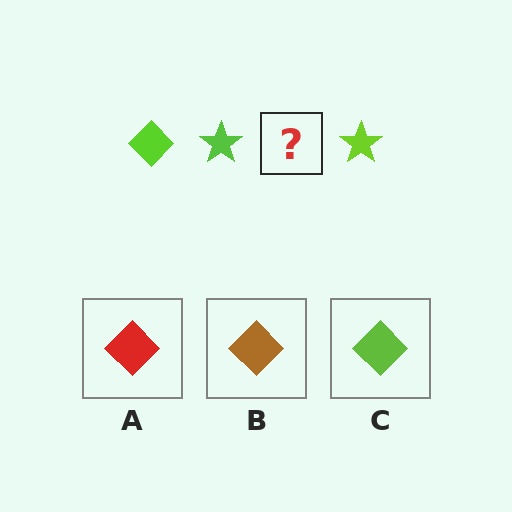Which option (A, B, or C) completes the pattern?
C.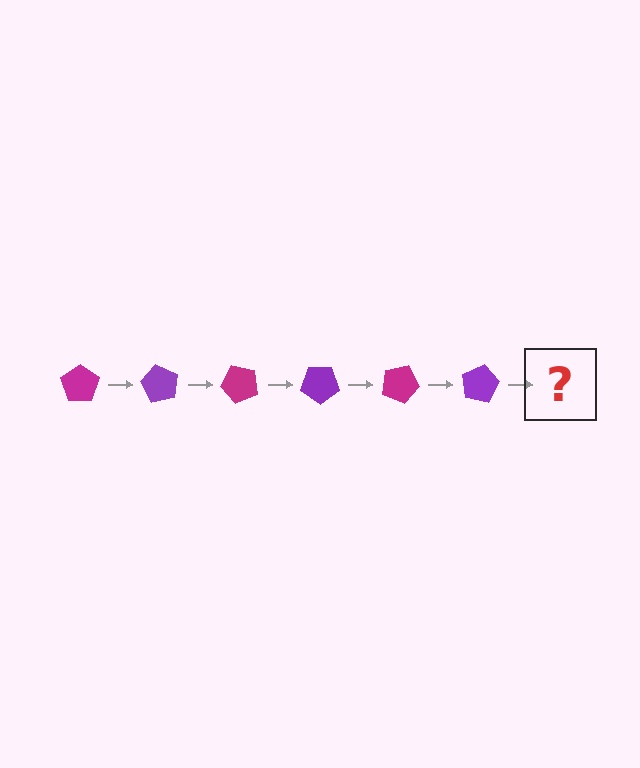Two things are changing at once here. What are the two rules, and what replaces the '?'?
The two rules are that it rotates 60 degrees each step and the color cycles through magenta and purple. The '?' should be a magenta pentagon, rotated 360 degrees from the start.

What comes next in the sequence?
The next element should be a magenta pentagon, rotated 360 degrees from the start.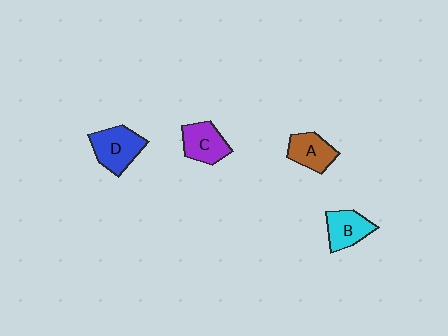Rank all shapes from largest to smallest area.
From largest to smallest: D (blue), C (purple), B (cyan), A (brown).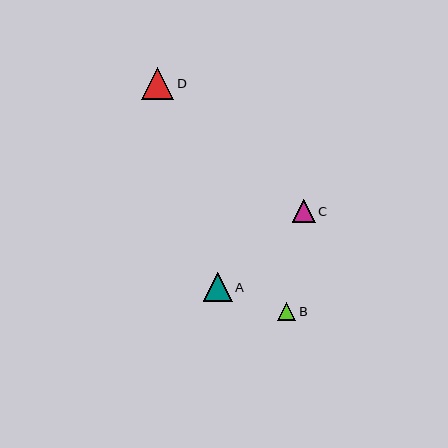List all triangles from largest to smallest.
From largest to smallest: D, A, C, B.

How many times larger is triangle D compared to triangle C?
Triangle D is approximately 1.4 times the size of triangle C.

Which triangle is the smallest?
Triangle B is the smallest with a size of approximately 18 pixels.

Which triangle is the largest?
Triangle D is the largest with a size of approximately 32 pixels.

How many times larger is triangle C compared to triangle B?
Triangle C is approximately 1.2 times the size of triangle B.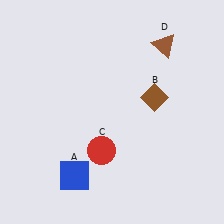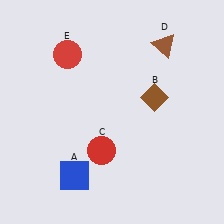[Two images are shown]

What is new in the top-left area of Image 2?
A red circle (E) was added in the top-left area of Image 2.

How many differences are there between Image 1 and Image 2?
There is 1 difference between the two images.